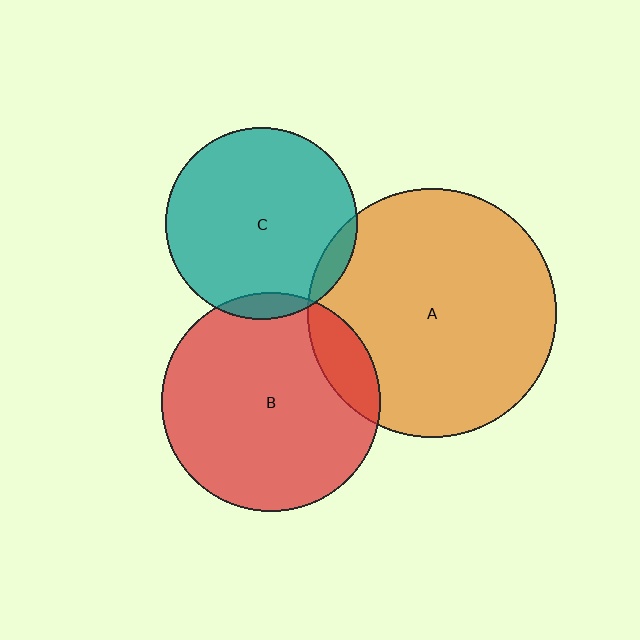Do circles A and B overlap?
Yes.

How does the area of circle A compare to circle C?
Approximately 1.7 times.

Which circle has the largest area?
Circle A (orange).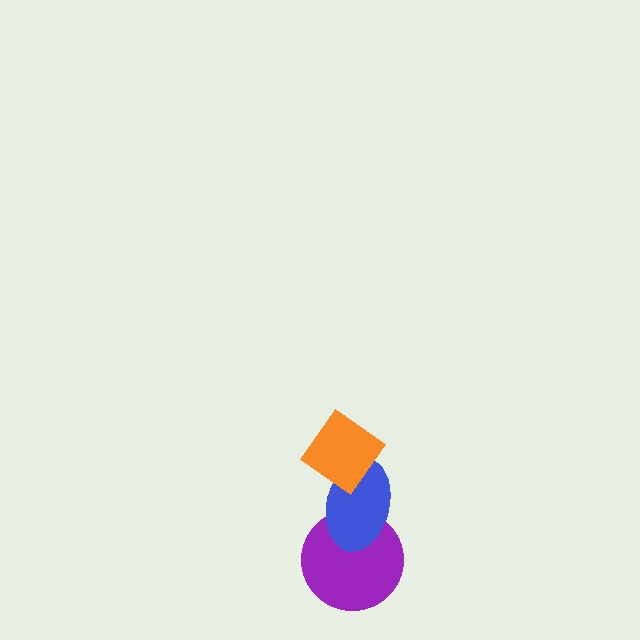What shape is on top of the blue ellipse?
The orange diamond is on top of the blue ellipse.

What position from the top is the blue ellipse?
The blue ellipse is 2nd from the top.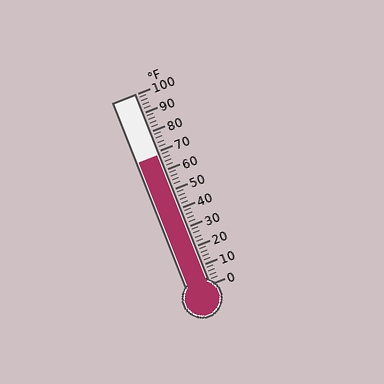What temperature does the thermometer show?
The thermometer shows approximately 68°F.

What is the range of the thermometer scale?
The thermometer scale ranges from 0°F to 100°F.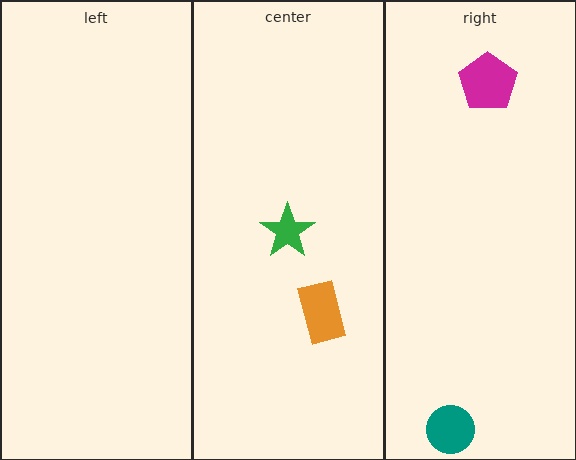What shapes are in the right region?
The magenta pentagon, the teal circle.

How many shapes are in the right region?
2.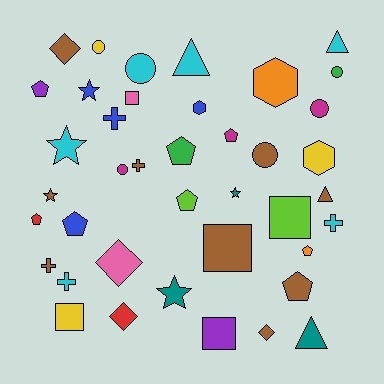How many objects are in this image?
There are 40 objects.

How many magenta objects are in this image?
There are 3 magenta objects.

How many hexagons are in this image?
There are 3 hexagons.